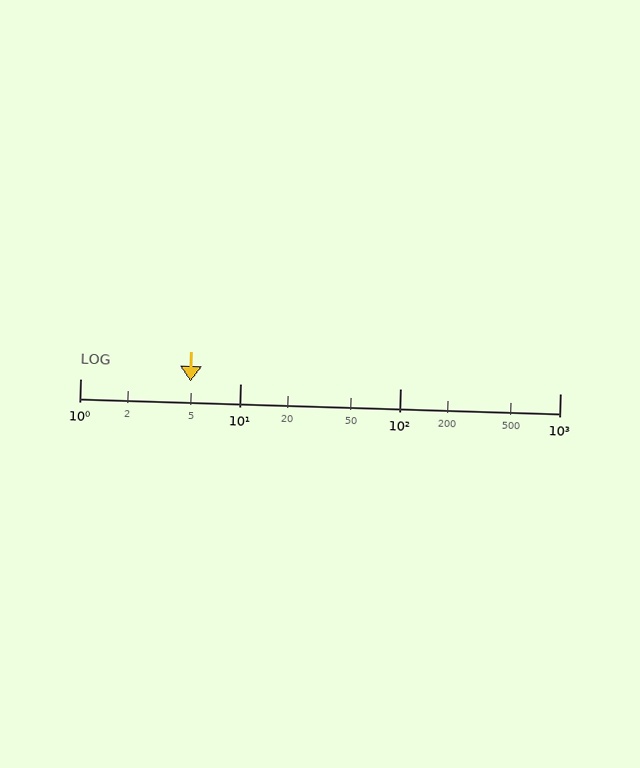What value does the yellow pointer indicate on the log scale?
The pointer indicates approximately 4.9.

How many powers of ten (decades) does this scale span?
The scale spans 3 decades, from 1 to 1000.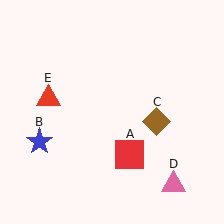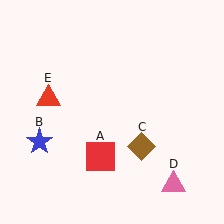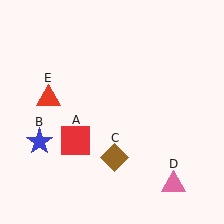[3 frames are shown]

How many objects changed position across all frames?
2 objects changed position: red square (object A), brown diamond (object C).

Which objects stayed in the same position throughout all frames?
Blue star (object B) and pink triangle (object D) and red triangle (object E) remained stationary.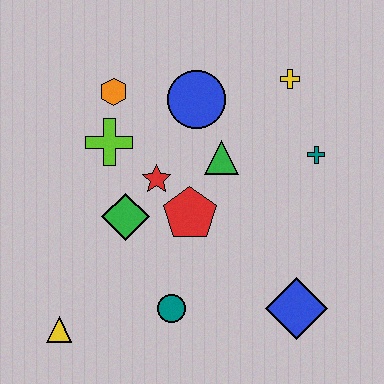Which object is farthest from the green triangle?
The yellow triangle is farthest from the green triangle.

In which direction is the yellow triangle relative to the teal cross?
The yellow triangle is to the left of the teal cross.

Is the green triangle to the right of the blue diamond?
No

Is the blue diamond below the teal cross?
Yes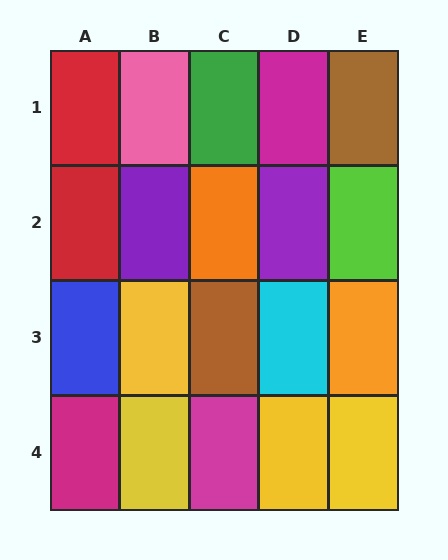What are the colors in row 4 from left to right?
Magenta, yellow, magenta, yellow, yellow.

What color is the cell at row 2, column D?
Purple.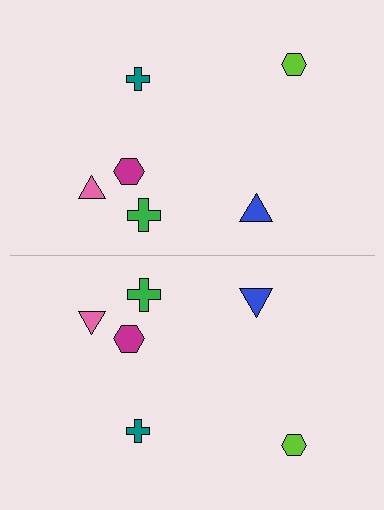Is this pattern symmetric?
Yes, this pattern has bilateral (reflection) symmetry.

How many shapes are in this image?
There are 12 shapes in this image.